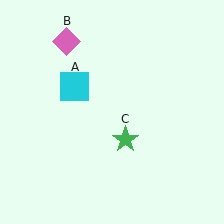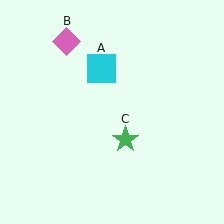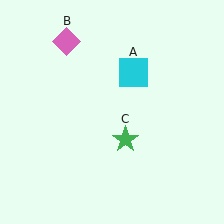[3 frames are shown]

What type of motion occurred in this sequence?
The cyan square (object A) rotated clockwise around the center of the scene.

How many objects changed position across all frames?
1 object changed position: cyan square (object A).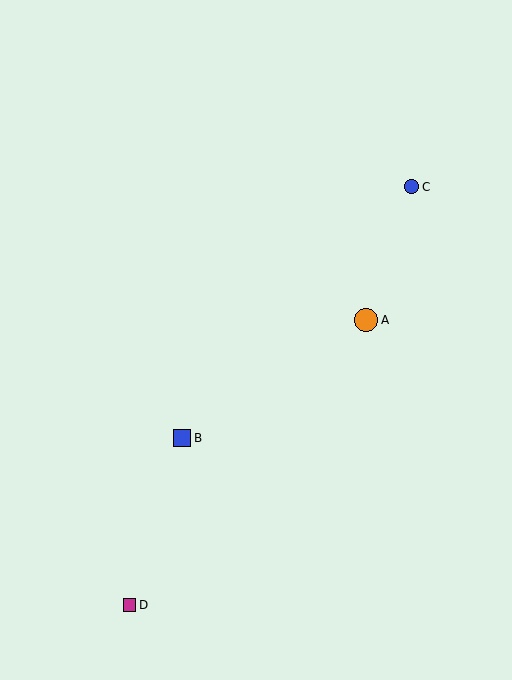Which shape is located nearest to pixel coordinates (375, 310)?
The orange circle (labeled A) at (366, 320) is nearest to that location.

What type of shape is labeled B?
Shape B is a blue square.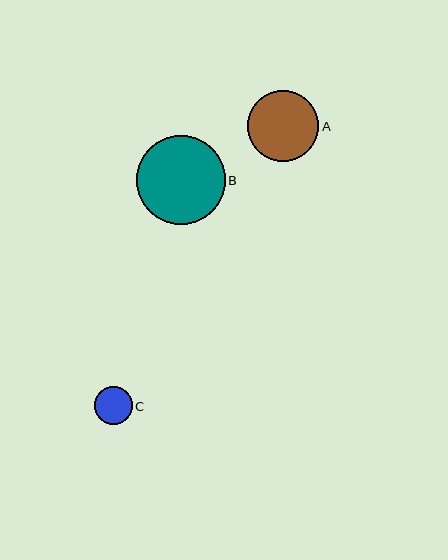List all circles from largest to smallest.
From largest to smallest: B, A, C.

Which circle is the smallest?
Circle C is the smallest with a size of approximately 38 pixels.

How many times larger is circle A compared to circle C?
Circle A is approximately 1.9 times the size of circle C.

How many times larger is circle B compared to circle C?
Circle B is approximately 2.3 times the size of circle C.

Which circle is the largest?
Circle B is the largest with a size of approximately 89 pixels.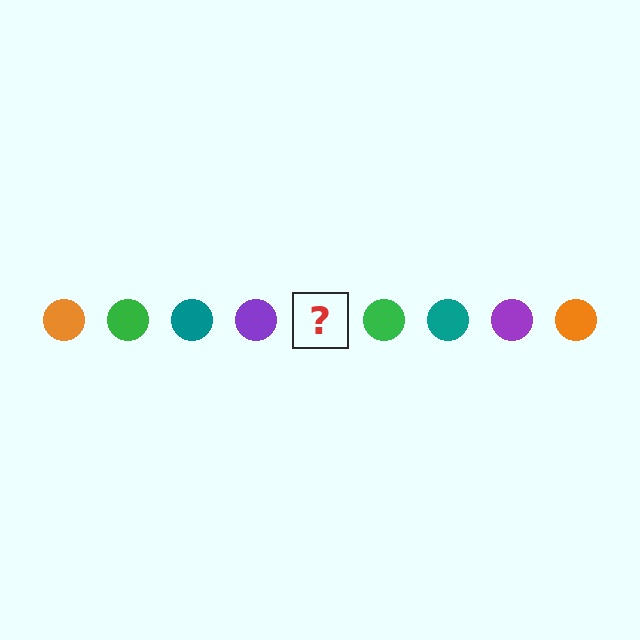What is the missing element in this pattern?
The missing element is an orange circle.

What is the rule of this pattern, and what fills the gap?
The rule is that the pattern cycles through orange, green, teal, purple circles. The gap should be filled with an orange circle.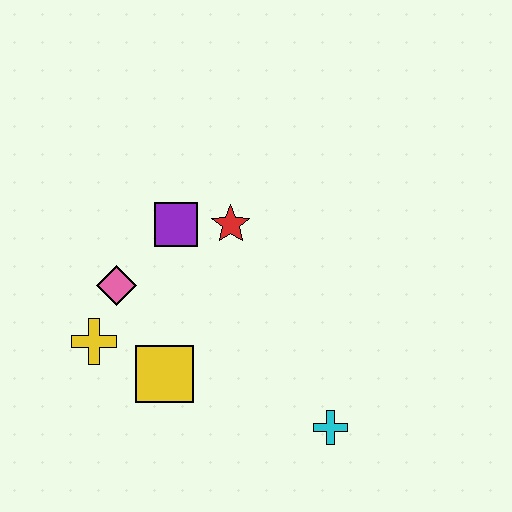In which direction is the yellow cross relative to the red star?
The yellow cross is to the left of the red star.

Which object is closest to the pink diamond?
The yellow cross is closest to the pink diamond.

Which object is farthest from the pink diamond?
The cyan cross is farthest from the pink diamond.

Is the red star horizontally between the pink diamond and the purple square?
No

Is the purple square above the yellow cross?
Yes